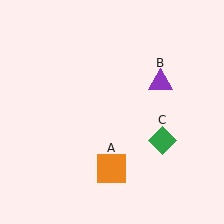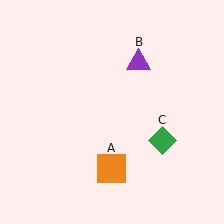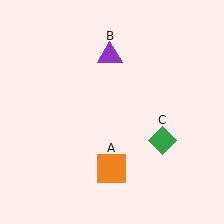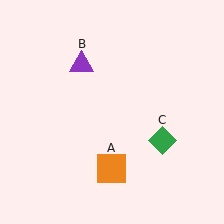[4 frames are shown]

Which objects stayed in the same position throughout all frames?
Orange square (object A) and green diamond (object C) remained stationary.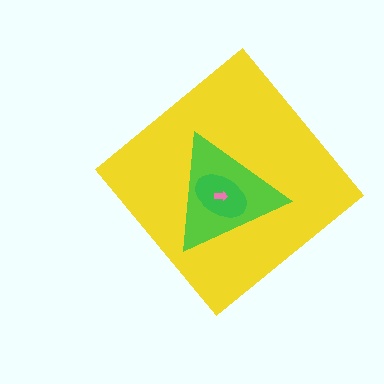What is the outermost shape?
The yellow diamond.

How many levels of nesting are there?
4.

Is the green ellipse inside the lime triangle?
Yes.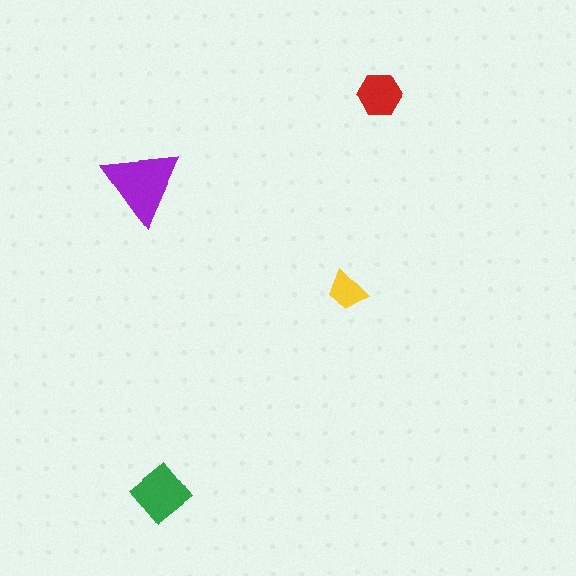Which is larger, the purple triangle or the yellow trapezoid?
The purple triangle.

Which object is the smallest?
The yellow trapezoid.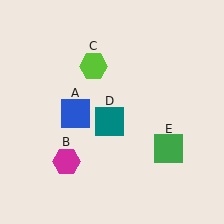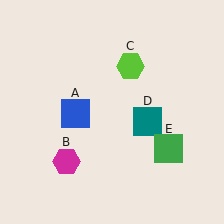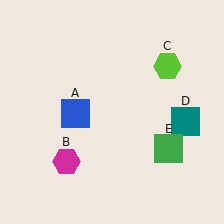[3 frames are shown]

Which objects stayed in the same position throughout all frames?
Blue square (object A) and magenta hexagon (object B) and green square (object E) remained stationary.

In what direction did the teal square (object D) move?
The teal square (object D) moved right.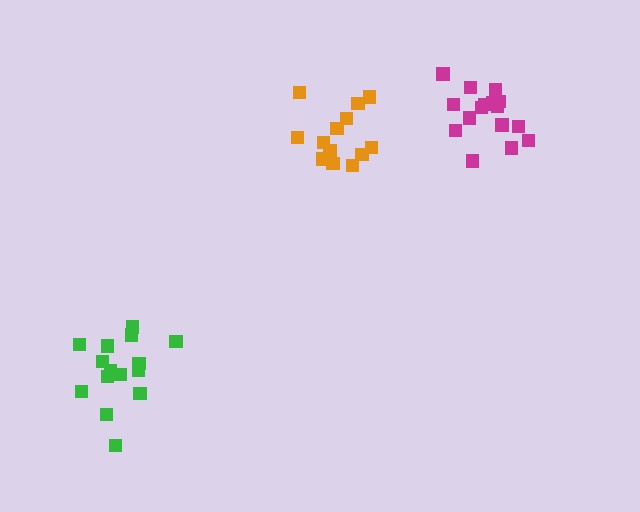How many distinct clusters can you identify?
There are 3 distinct clusters.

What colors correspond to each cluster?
The clusters are colored: green, orange, magenta.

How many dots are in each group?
Group 1: 15 dots, Group 2: 13 dots, Group 3: 16 dots (44 total).